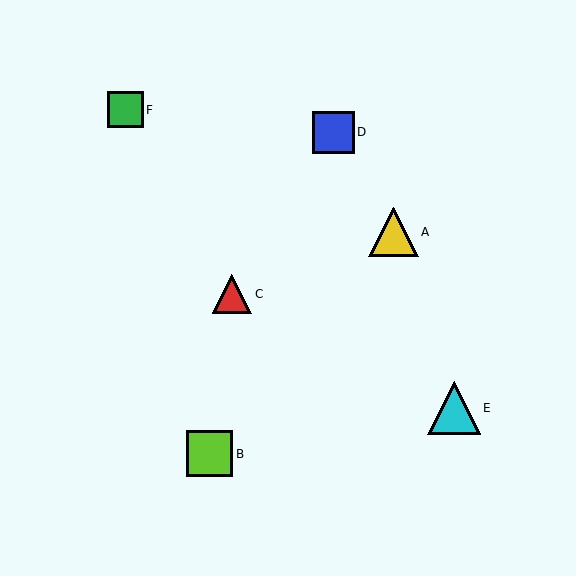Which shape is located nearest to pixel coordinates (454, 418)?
The cyan triangle (labeled E) at (454, 408) is nearest to that location.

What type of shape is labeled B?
Shape B is a lime square.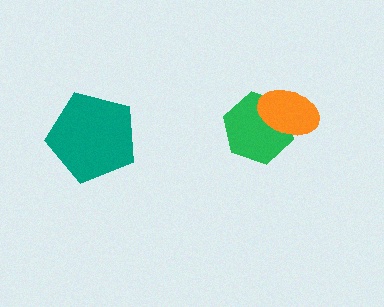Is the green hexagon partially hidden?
Yes, it is partially covered by another shape.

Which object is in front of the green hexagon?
The orange ellipse is in front of the green hexagon.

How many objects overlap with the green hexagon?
1 object overlaps with the green hexagon.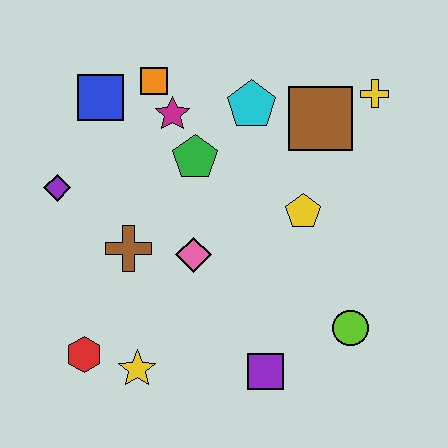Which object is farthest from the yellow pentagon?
The red hexagon is farthest from the yellow pentagon.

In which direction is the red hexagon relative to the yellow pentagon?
The red hexagon is to the left of the yellow pentagon.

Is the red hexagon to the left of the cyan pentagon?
Yes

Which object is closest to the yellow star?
The red hexagon is closest to the yellow star.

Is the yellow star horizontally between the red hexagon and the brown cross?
No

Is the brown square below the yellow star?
No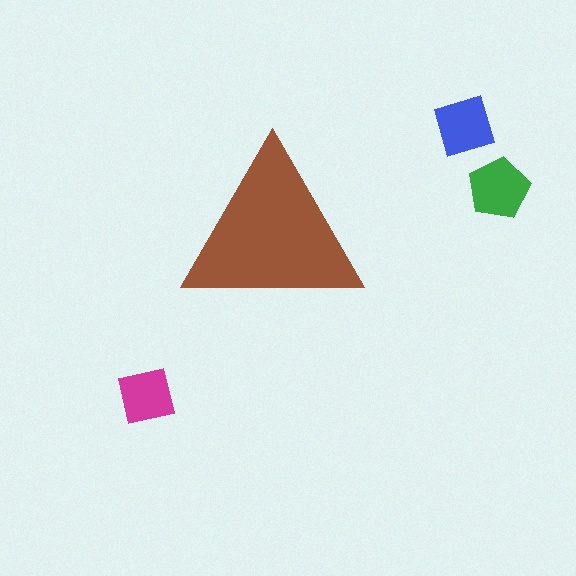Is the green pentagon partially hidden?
No, the green pentagon is fully visible.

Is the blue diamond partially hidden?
No, the blue diamond is fully visible.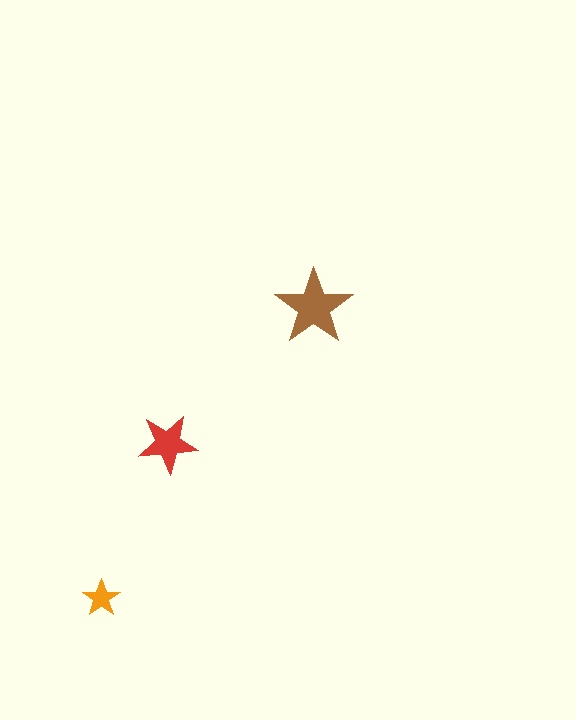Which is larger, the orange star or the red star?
The red one.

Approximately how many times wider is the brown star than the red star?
About 1.5 times wider.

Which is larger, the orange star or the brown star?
The brown one.